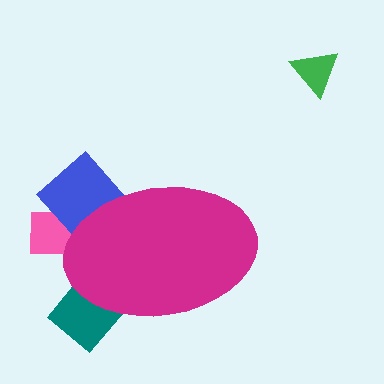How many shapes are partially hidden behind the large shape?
3 shapes are partially hidden.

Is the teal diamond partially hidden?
Yes, the teal diamond is partially hidden behind the magenta ellipse.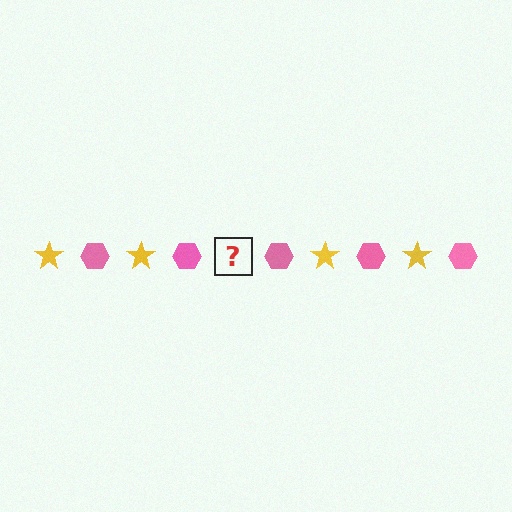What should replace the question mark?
The question mark should be replaced with a yellow star.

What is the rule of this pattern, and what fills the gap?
The rule is that the pattern alternates between yellow star and pink hexagon. The gap should be filled with a yellow star.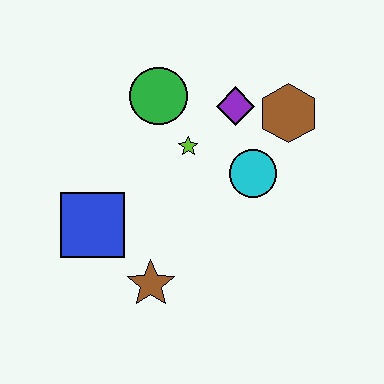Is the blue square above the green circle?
No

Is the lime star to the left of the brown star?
No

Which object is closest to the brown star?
The blue square is closest to the brown star.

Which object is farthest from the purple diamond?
The brown star is farthest from the purple diamond.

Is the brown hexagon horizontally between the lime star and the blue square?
No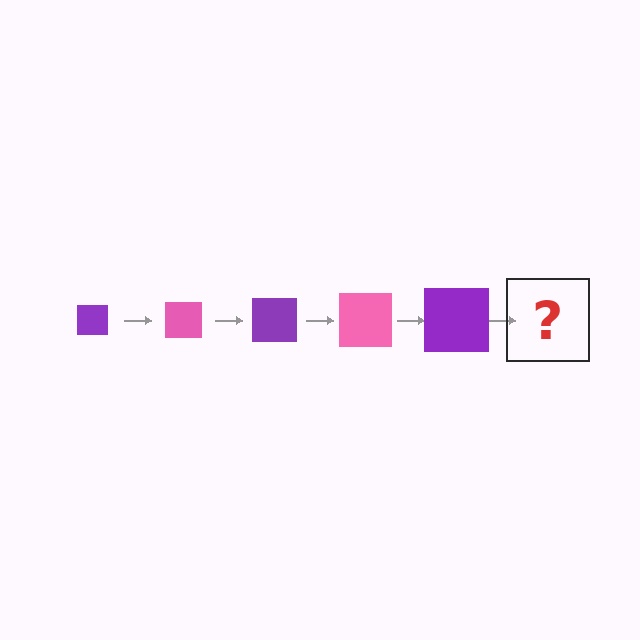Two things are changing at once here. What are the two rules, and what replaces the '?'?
The two rules are that the square grows larger each step and the color cycles through purple and pink. The '?' should be a pink square, larger than the previous one.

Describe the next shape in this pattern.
It should be a pink square, larger than the previous one.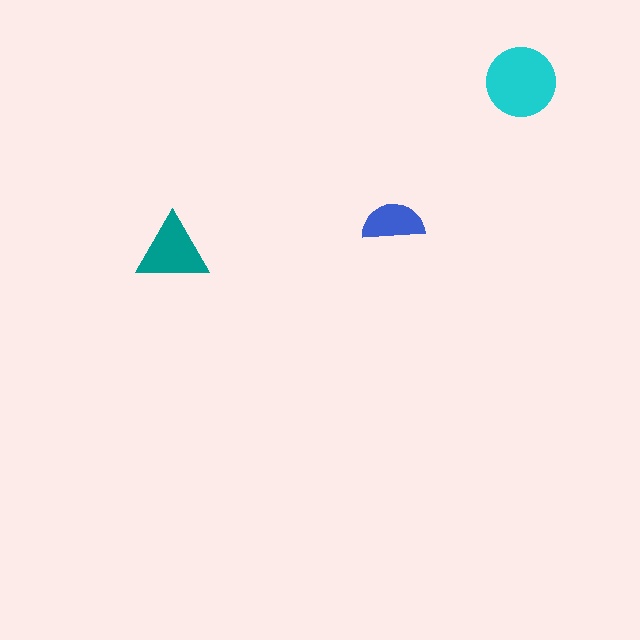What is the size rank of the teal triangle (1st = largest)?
2nd.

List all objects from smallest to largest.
The blue semicircle, the teal triangle, the cyan circle.